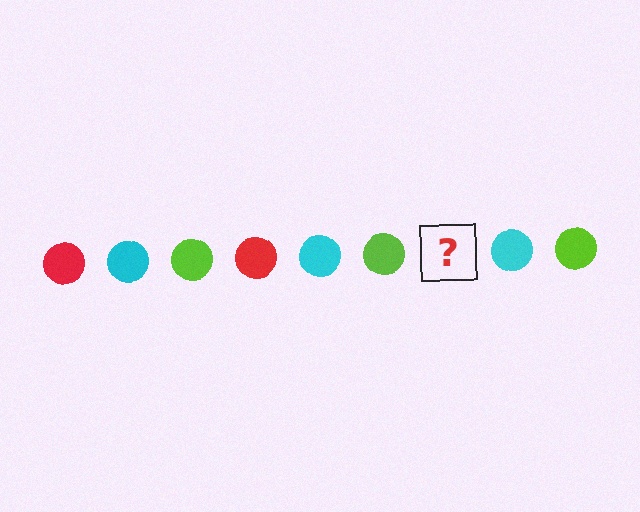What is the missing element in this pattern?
The missing element is a red circle.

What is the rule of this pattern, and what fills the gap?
The rule is that the pattern cycles through red, cyan, lime circles. The gap should be filled with a red circle.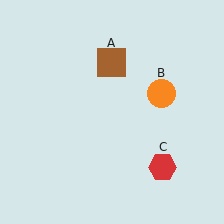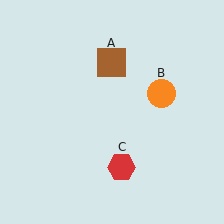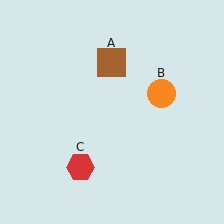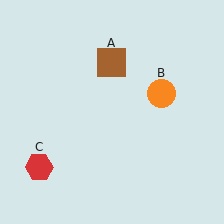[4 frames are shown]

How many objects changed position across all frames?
1 object changed position: red hexagon (object C).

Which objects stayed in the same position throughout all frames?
Brown square (object A) and orange circle (object B) remained stationary.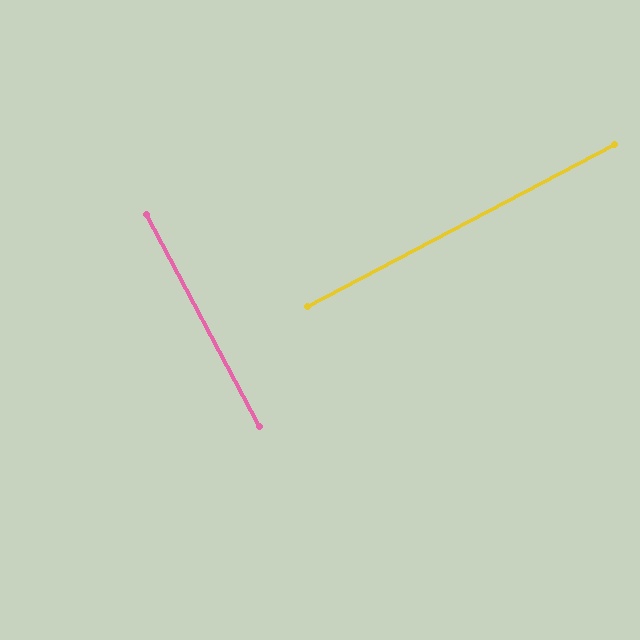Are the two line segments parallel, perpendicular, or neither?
Perpendicular — they meet at approximately 90°.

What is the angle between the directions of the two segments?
Approximately 90 degrees.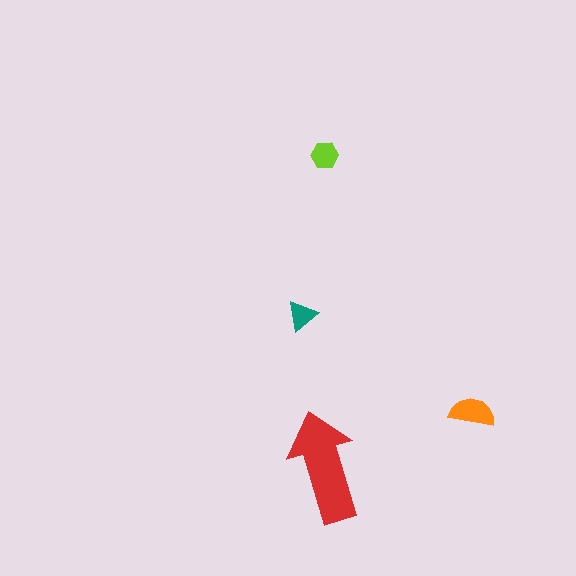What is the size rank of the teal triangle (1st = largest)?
4th.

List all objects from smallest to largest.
The teal triangle, the lime hexagon, the orange semicircle, the red arrow.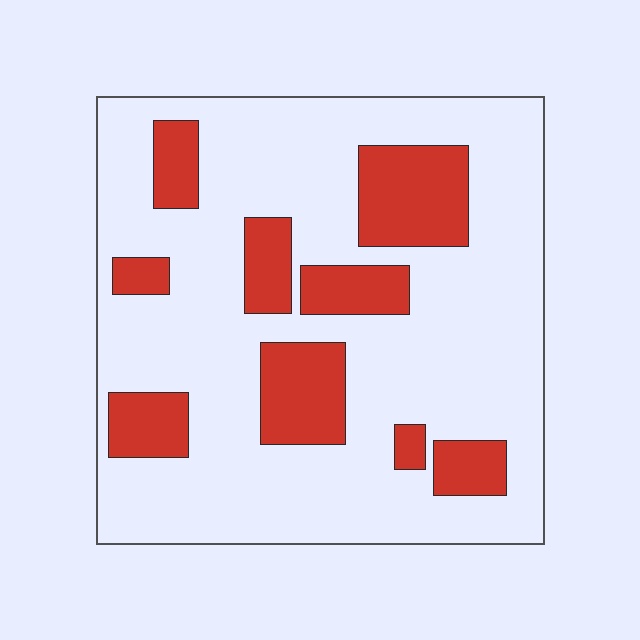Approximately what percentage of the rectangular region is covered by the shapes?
Approximately 25%.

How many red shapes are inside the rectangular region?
9.